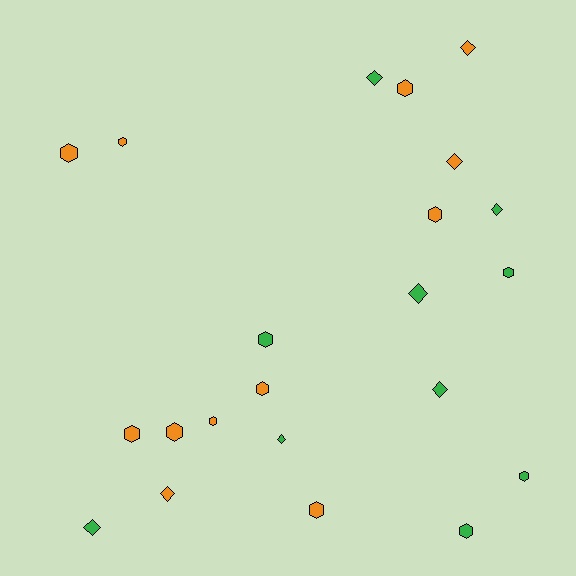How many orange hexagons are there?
There are 9 orange hexagons.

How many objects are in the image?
There are 22 objects.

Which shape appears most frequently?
Hexagon, with 13 objects.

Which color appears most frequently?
Orange, with 12 objects.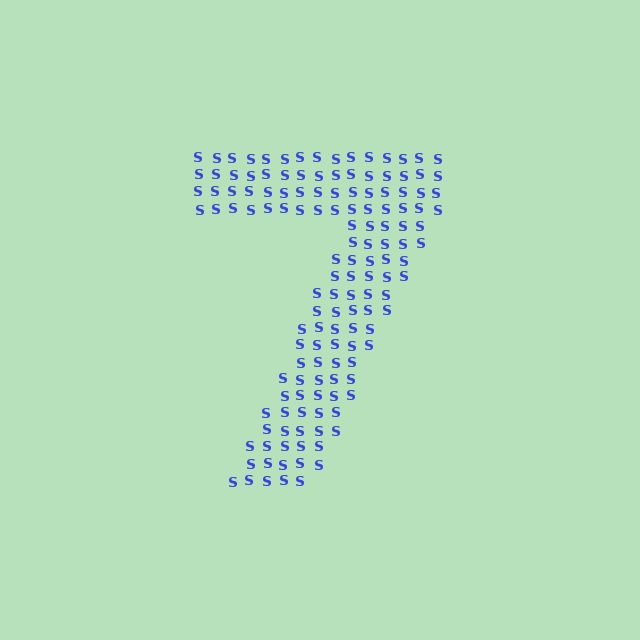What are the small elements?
The small elements are letter S's.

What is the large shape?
The large shape is the digit 7.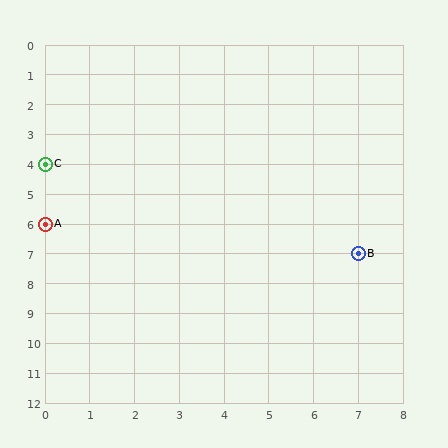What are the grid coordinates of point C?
Point C is at grid coordinates (0, 4).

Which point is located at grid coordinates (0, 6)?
Point A is at (0, 6).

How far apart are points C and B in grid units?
Points C and B are 7 columns and 3 rows apart (about 7.6 grid units diagonally).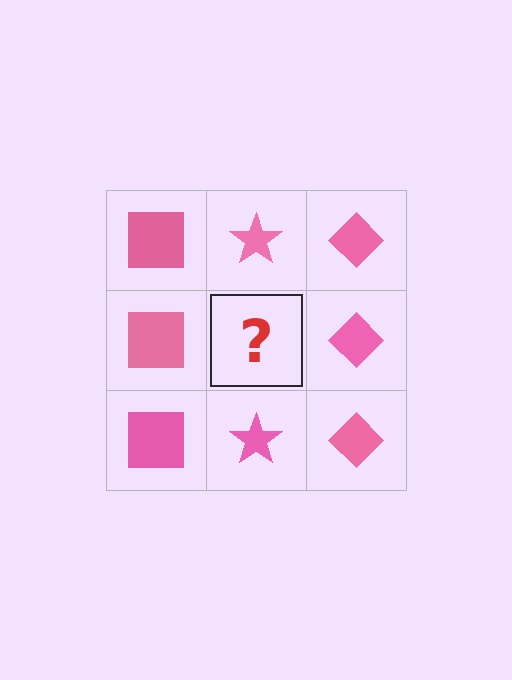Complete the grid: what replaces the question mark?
The question mark should be replaced with a pink star.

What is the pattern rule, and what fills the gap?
The rule is that each column has a consistent shape. The gap should be filled with a pink star.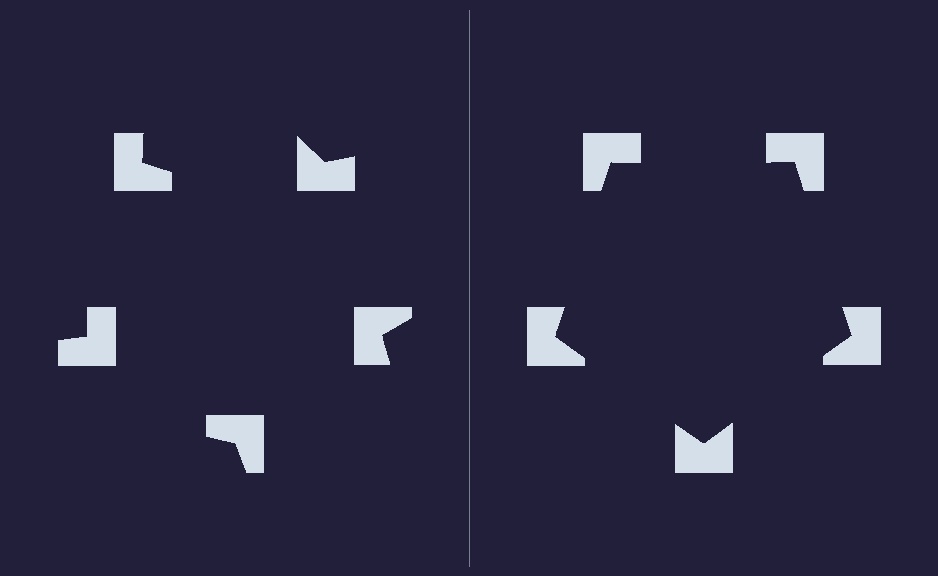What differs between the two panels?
The notched squares are positioned identically on both sides; only the wedge orientations differ. On the right they align to a pentagon; on the left they are misaligned.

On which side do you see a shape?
An illusory pentagon appears on the right side. On the left side the wedge cuts are rotated, so no coherent shape forms.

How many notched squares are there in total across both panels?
10 — 5 on each side.